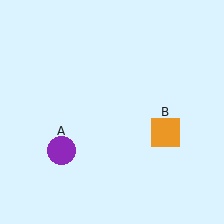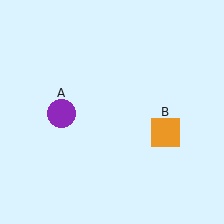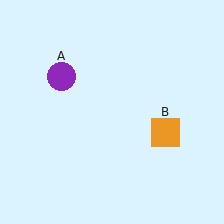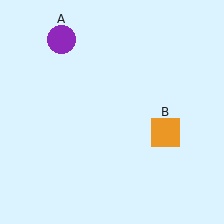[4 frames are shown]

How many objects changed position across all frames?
1 object changed position: purple circle (object A).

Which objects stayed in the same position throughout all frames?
Orange square (object B) remained stationary.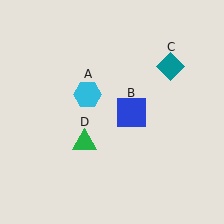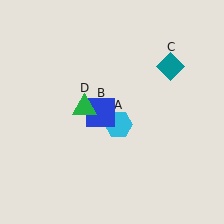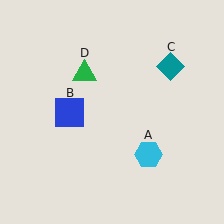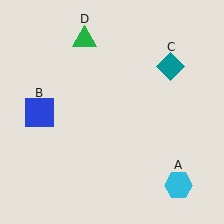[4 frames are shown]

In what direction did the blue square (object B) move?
The blue square (object B) moved left.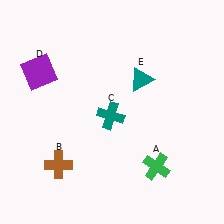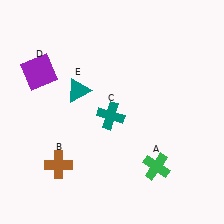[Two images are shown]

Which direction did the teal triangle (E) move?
The teal triangle (E) moved left.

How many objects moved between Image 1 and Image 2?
1 object moved between the two images.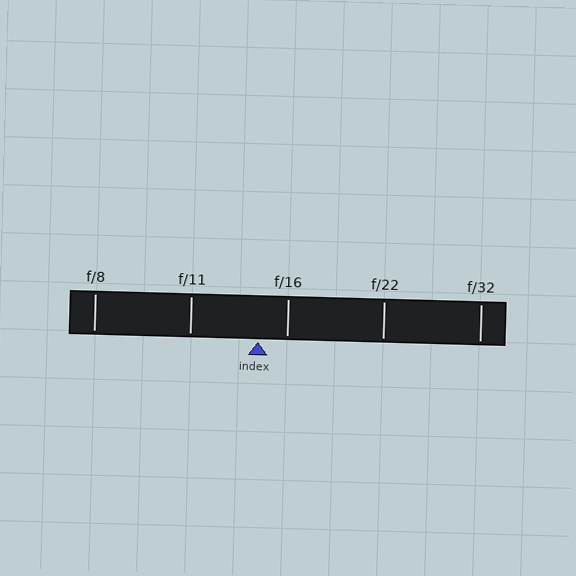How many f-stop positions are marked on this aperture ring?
There are 5 f-stop positions marked.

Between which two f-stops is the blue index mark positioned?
The index mark is between f/11 and f/16.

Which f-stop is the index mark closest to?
The index mark is closest to f/16.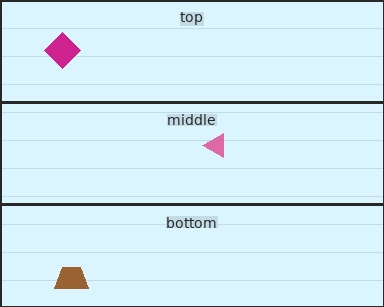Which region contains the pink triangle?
The middle region.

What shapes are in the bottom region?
The brown trapezoid.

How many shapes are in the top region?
1.